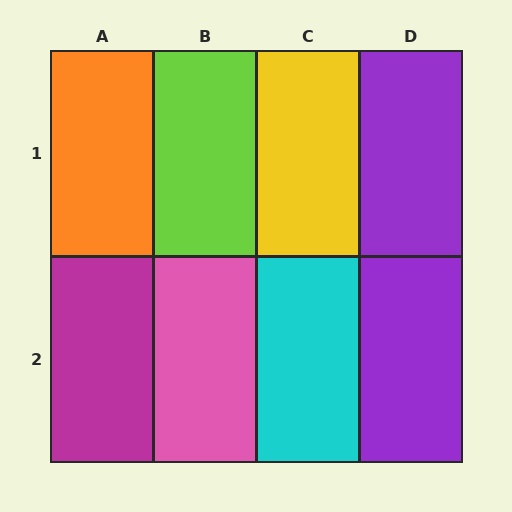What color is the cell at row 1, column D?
Purple.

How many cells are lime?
1 cell is lime.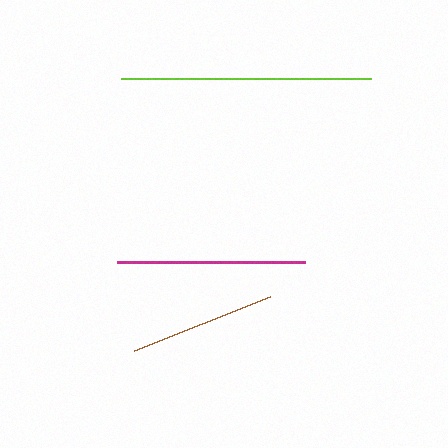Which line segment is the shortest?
The brown line is the shortest at approximately 146 pixels.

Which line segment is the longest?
The lime line is the longest at approximately 251 pixels.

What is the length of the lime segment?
The lime segment is approximately 251 pixels long.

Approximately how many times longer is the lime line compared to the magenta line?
The lime line is approximately 1.3 times the length of the magenta line.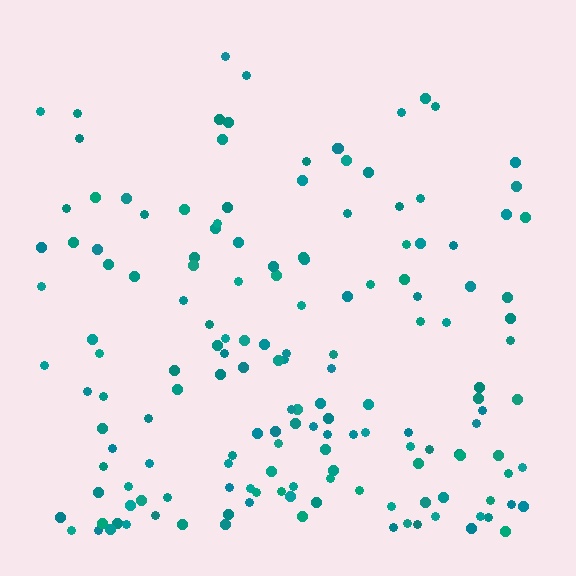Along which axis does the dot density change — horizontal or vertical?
Vertical.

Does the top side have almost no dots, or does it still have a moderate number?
Still a moderate number, just noticeably fewer than the bottom.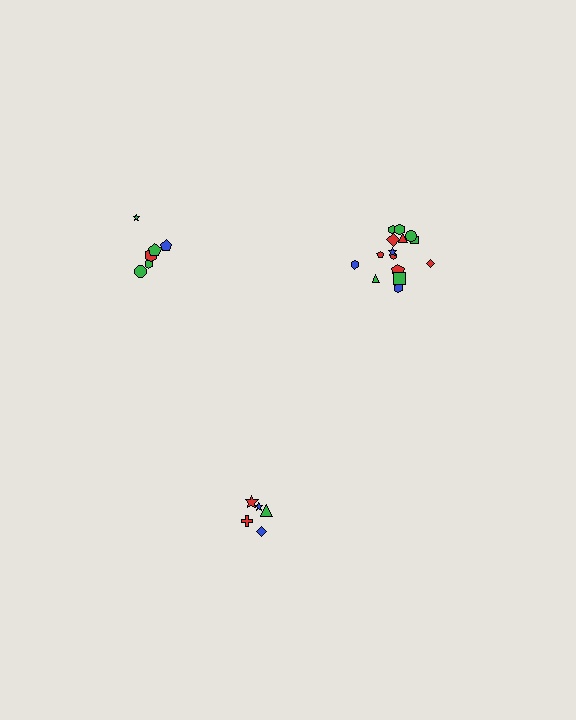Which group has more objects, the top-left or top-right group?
The top-right group.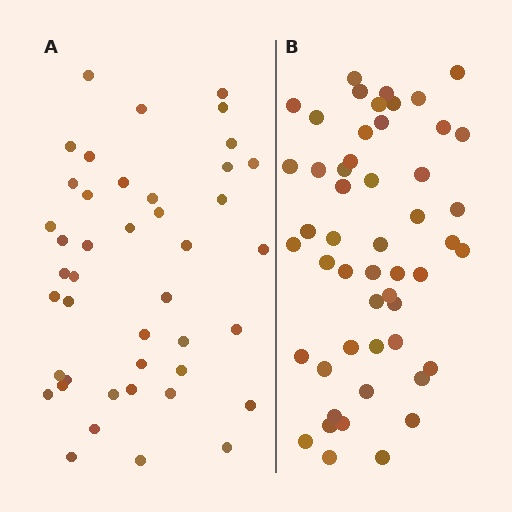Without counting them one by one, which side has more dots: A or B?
Region B (the right region) has more dots.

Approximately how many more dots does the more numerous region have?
Region B has roughly 8 or so more dots than region A.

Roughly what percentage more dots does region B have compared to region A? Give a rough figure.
About 20% more.